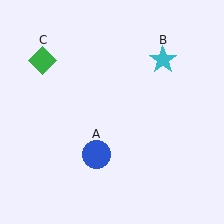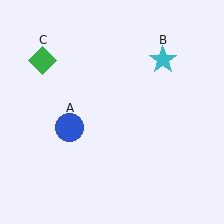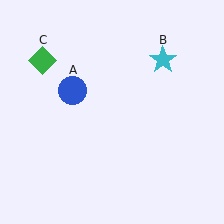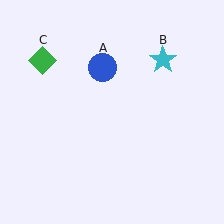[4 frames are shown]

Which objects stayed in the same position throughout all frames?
Cyan star (object B) and green diamond (object C) remained stationary.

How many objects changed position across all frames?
1 object changed position: blue circle (object A).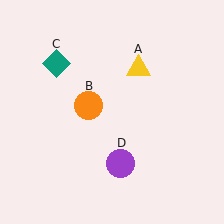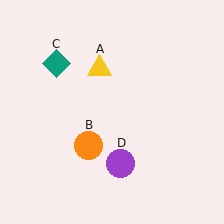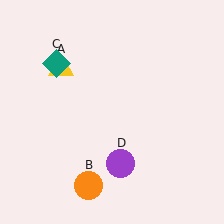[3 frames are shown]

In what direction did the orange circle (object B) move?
The orange circle (object B) moved down.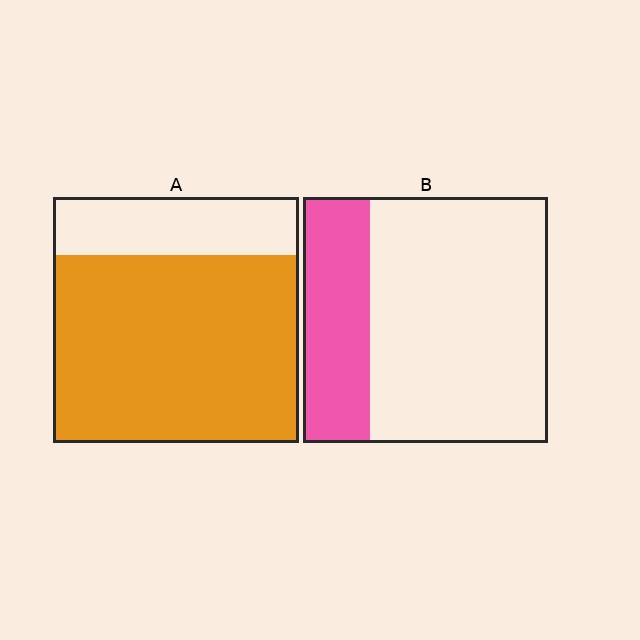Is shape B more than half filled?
No.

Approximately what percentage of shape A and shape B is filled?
A is approximately 75% and B is approximately 25%.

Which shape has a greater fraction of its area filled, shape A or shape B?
Shape A.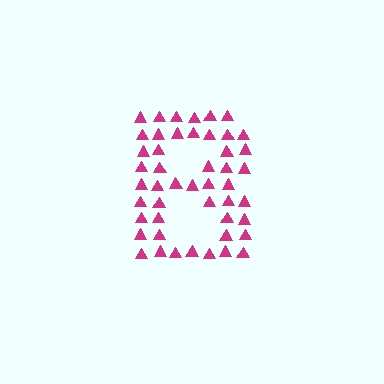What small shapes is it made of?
It is made of small triangles.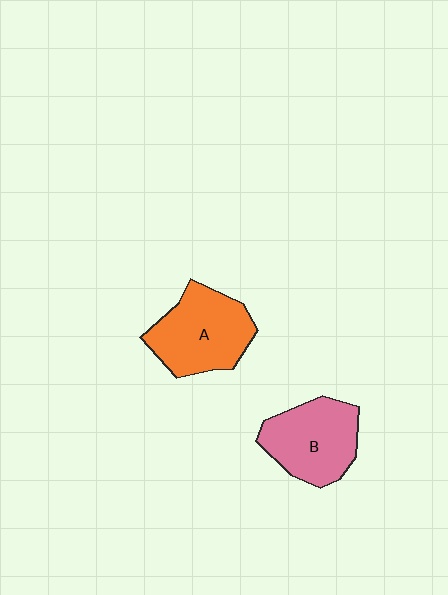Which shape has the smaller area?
Shape B (pink).